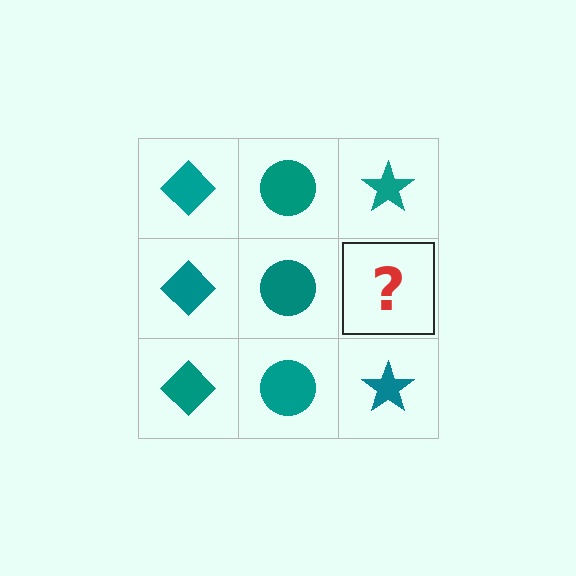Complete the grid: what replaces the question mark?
The question mark should be replaced with a teal star.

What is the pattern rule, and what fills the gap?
The rule is that each column has a consistent shape. The gap should be filled with a teal star.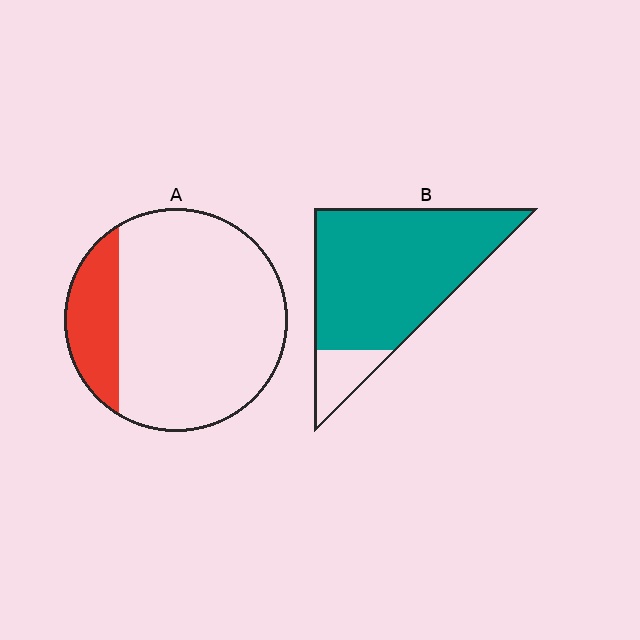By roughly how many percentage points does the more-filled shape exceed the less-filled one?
By roughly 65 percentage points (B over A).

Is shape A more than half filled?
No.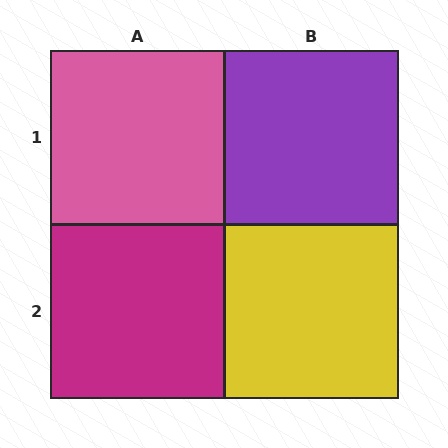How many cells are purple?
1 cell is purple.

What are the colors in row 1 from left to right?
Pink, purple.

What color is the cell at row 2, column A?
Magenta.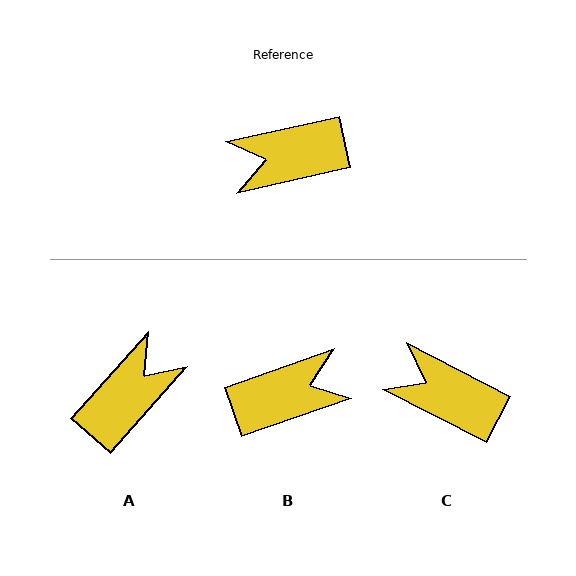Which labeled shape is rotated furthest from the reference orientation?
B, about 173 degrees away.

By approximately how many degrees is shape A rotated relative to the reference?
Approximately 144 degrees clockwise.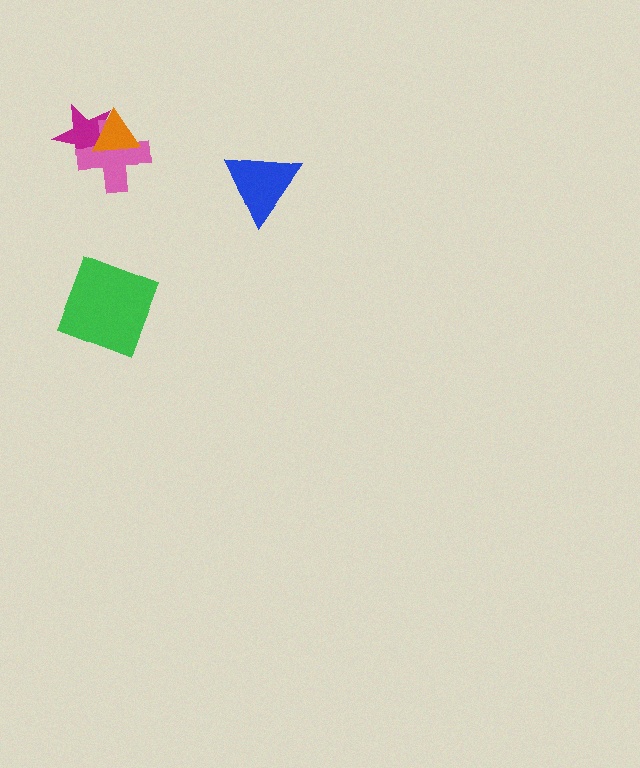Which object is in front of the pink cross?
The orange triangle is in front of the pink cross.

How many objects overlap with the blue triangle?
0 objects overlap with the blue triangle.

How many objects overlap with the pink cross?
2 objects overlap with the pink cross.